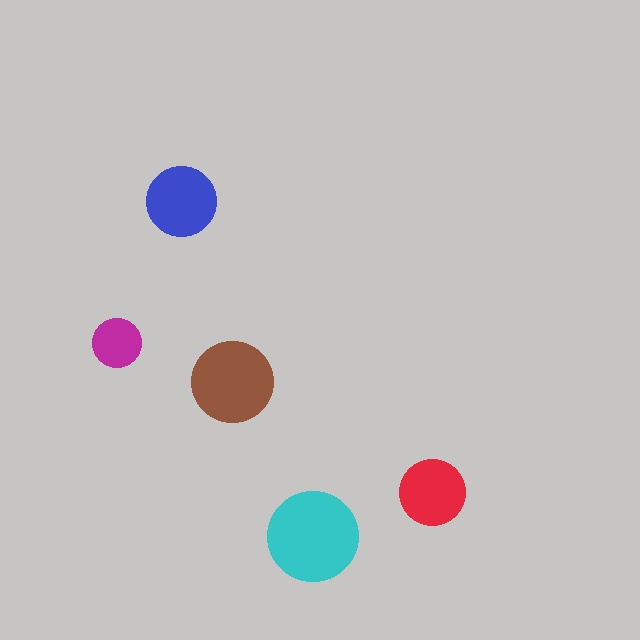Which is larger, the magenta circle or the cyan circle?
The cyan one.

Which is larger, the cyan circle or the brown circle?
The cyan one.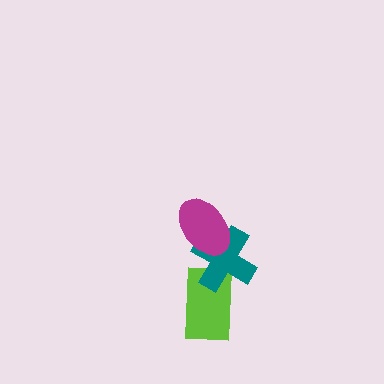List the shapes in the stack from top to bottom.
From top to bottom: the magenta ellipse, the teal cross, the lime rectangle.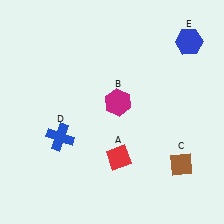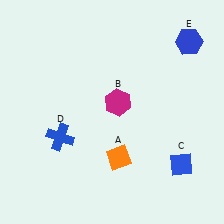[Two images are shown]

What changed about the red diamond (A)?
In Image 1, A is red. In Image 2, it changed to orange.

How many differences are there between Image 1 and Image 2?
There are 2 differences between the two images.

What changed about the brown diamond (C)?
In Image 1, C is brown. In Image 2, it changed to blue.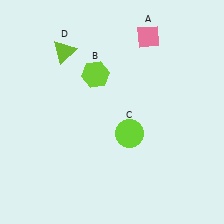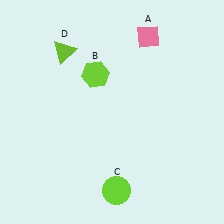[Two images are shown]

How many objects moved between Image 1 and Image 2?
1 object moved between the two images.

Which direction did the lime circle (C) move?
The lime circle (C) moved down.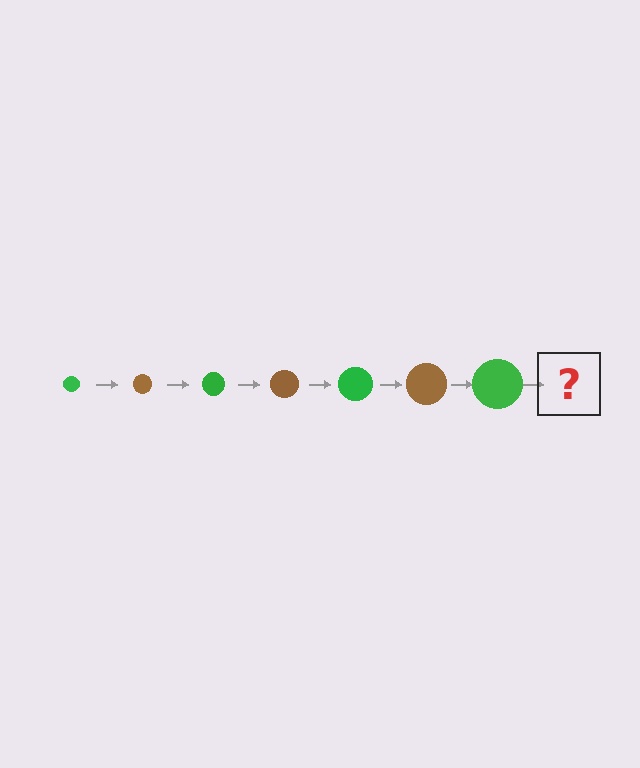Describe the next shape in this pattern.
It should be a brown circle, larger than the previous one.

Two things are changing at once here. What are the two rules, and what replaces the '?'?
The two rules are that the circle grows larger each step and the color cycles through green and brown. The '?' should be a brown circle, larger than the previous one.